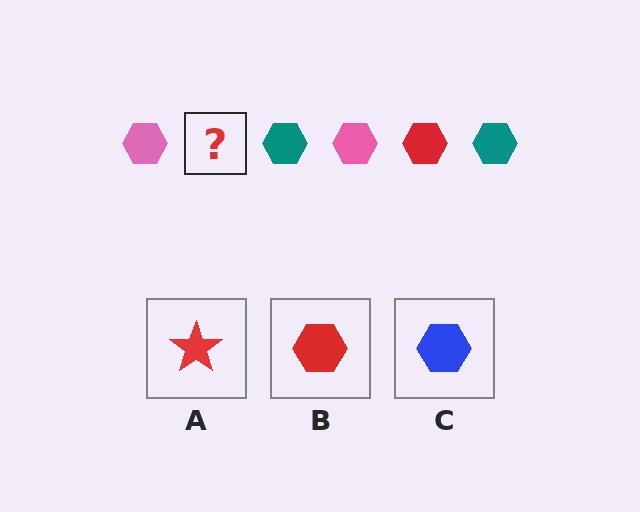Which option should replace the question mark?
Option B.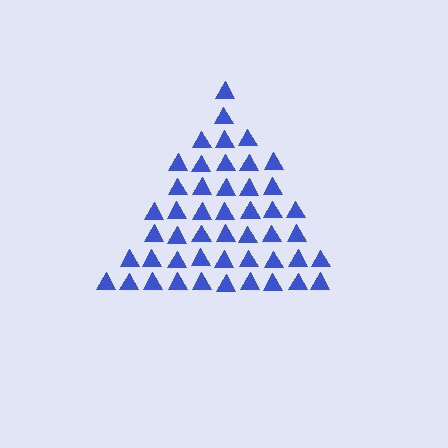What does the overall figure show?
The overall figure shows a triangle.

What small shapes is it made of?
It is made of small triangles.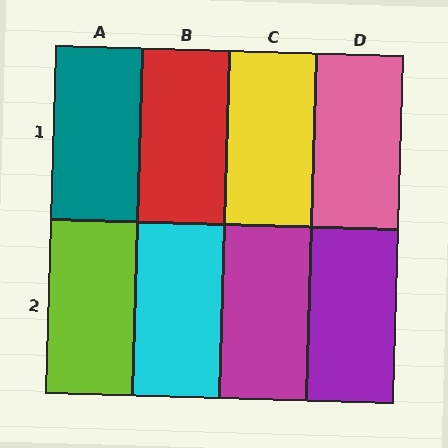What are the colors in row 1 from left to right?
Teal, red, yellow, pink.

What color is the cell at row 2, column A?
Lime.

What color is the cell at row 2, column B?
Cyan.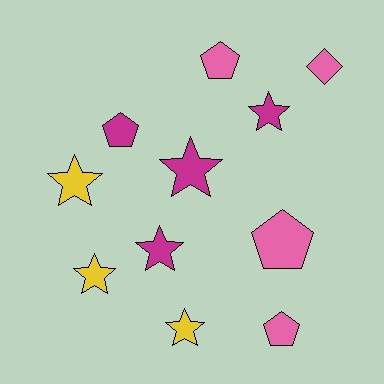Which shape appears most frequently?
Star, with 6 objects.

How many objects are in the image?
There are 11 objects.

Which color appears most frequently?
Pink, with 4 objects.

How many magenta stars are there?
There are 3 magenta stars.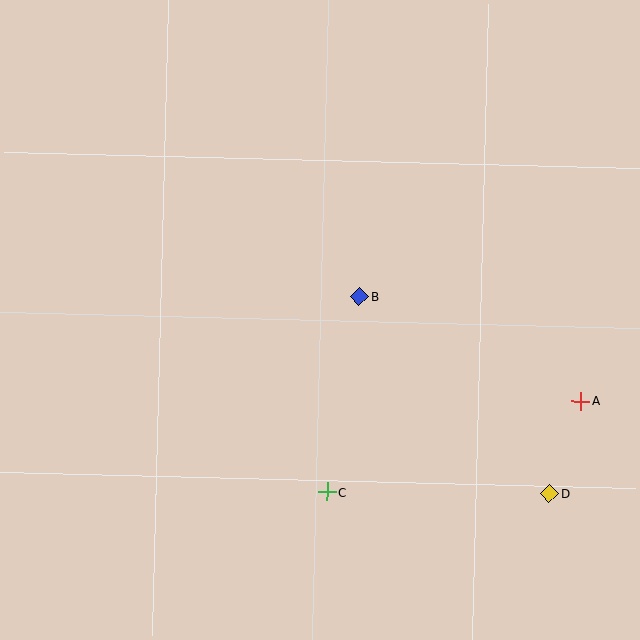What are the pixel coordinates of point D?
Point D is at (549, 494).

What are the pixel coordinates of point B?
Point B is at (359, 297).